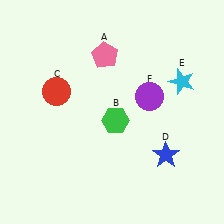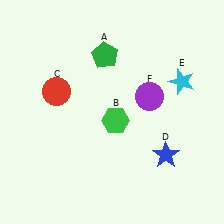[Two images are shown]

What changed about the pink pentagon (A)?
In Image 1, A is pink. In Image 2, it changed to green.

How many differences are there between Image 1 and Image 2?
There is 1 difference between the two images.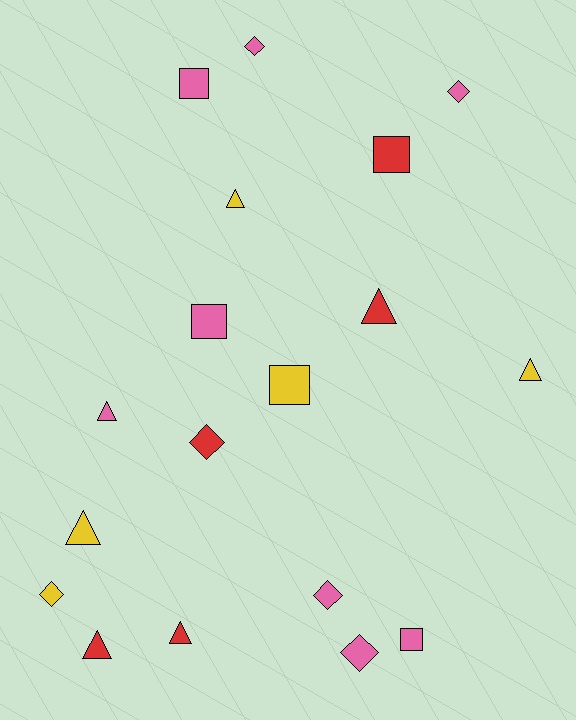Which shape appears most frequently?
Triangle, with 7 objects.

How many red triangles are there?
There are 3 red triangles.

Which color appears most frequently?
Pink, with 8 objects.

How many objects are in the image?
There are 18 objects.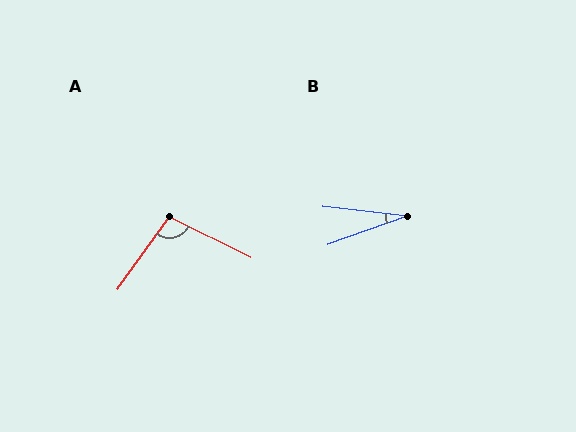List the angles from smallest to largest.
B (26°), A (99°).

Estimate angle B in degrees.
Approximately 26 degrees.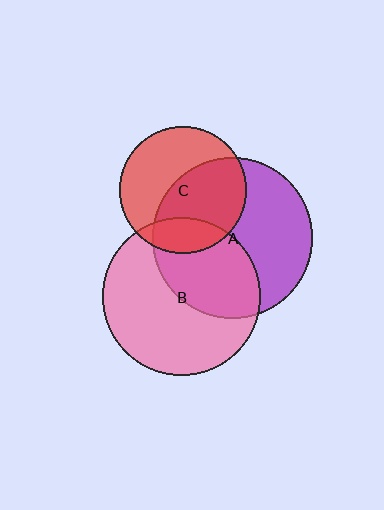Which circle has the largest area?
Circle A (purple).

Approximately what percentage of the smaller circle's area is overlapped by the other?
Approximately 50%.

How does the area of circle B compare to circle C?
Approximately 1.6 times.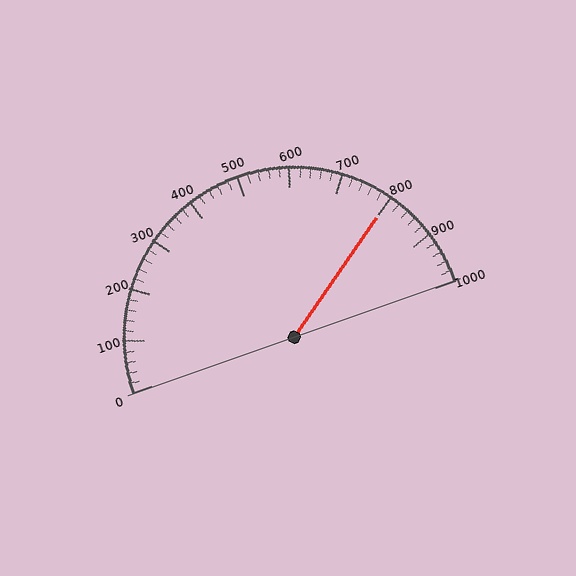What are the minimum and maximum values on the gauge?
The gauge ranges from 0 to 1000.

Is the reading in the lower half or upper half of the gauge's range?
The reading is in the upper half of the range (0 to 1000).